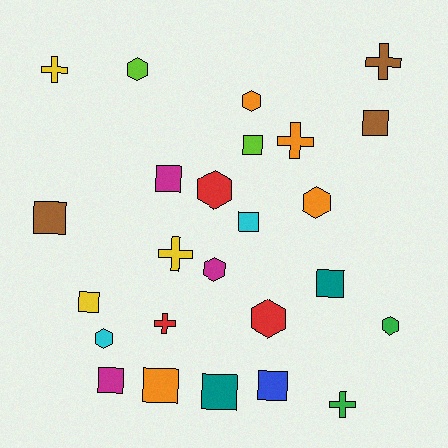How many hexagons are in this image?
There are 8 hexagons.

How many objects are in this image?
There are 25 objects.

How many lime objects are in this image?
There are 2 lime objects.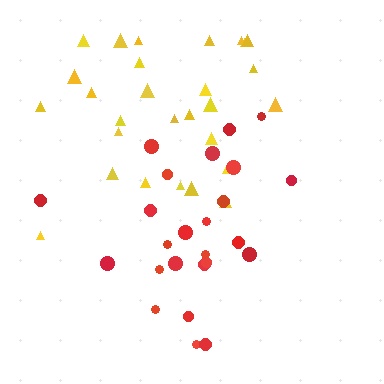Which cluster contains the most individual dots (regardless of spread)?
Yellow (28).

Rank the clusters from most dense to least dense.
red, yellow.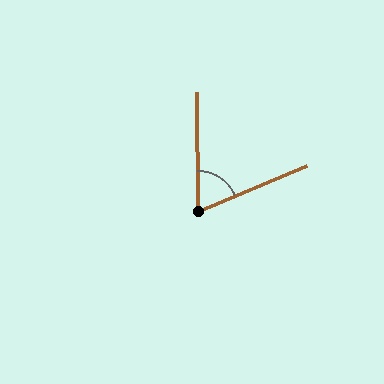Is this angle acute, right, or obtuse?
It is acute.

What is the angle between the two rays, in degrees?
Approximately 68 degrees.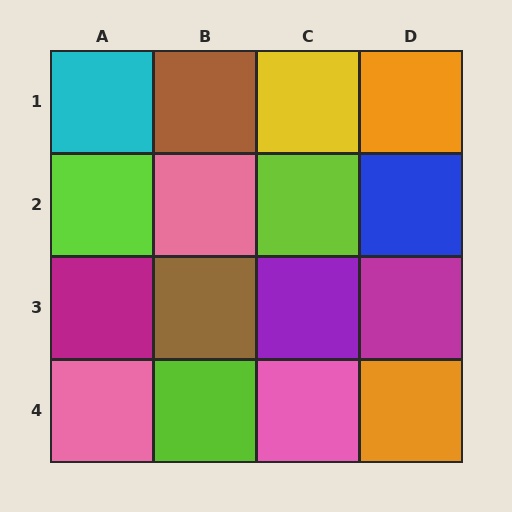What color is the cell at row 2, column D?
Blue.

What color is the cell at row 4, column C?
Pink.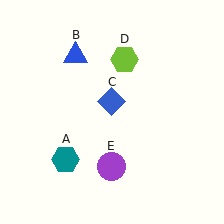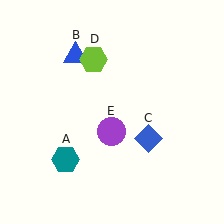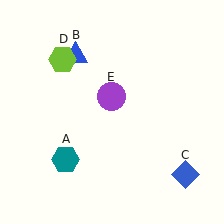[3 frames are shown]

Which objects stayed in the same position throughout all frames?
Teal hexagon (object A) and blue triangle (object B) remained stationary.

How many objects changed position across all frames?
3 objects changed position: blue diamond (object C), lime hexagon (object D), purple circle (object E).